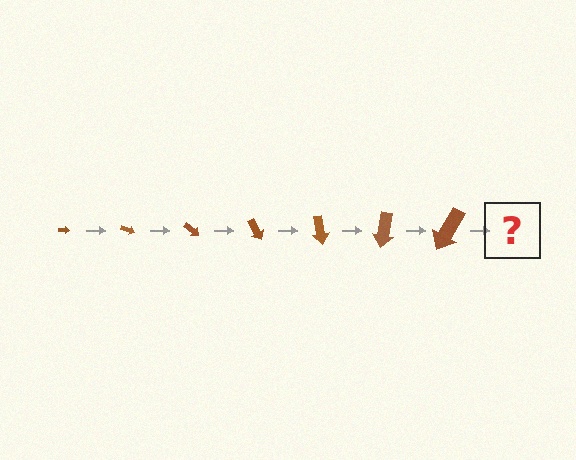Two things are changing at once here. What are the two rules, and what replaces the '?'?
The two rules are that the arrow grows larger each step and it rotates 20 degrees each step. The '?' should be an arrow, larger than the previous one and rotated 140 degrees from the start.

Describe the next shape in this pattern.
It should be an arrow, larger than the previous one and rotated 140 degrees from the start.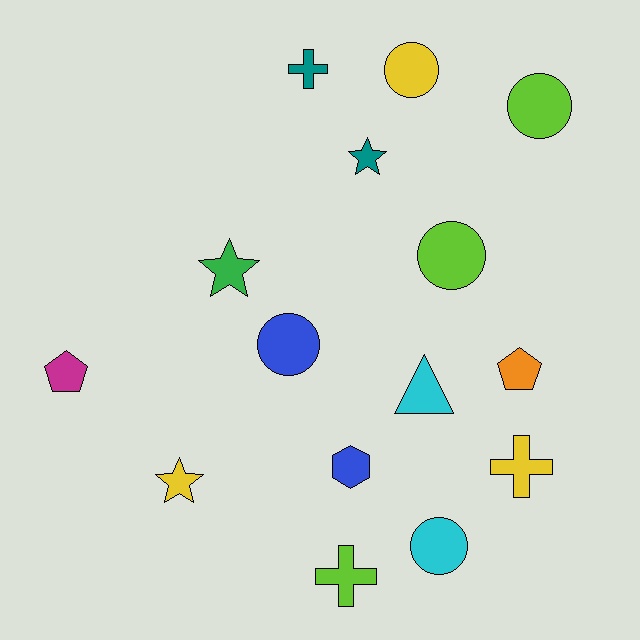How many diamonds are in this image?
There are no diamonds.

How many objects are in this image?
There are 15 objects.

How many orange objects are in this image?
There is 1 orange object.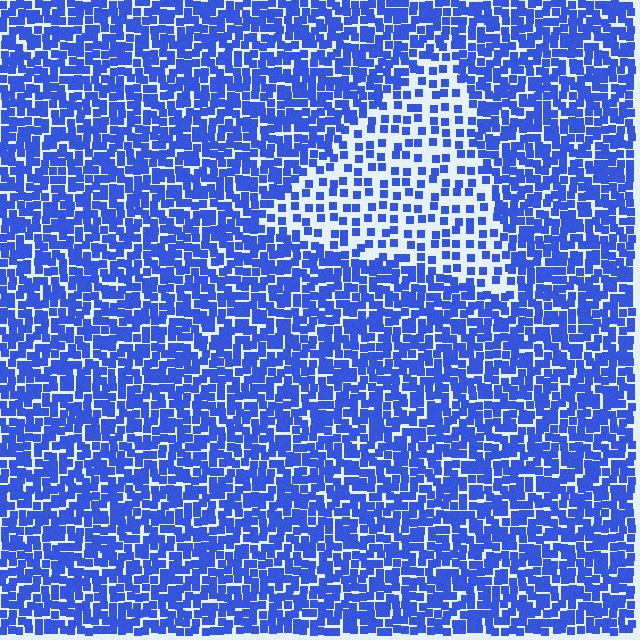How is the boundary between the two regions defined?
The boundary is defined by a change in element density (approximately 2.3x ratio). All elements are the same color, size, and shape.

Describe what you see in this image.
The image contains small blue elements arranged at two different densities. A triangle-shaped region is visible where the elements are less densely packed than the surrounding area.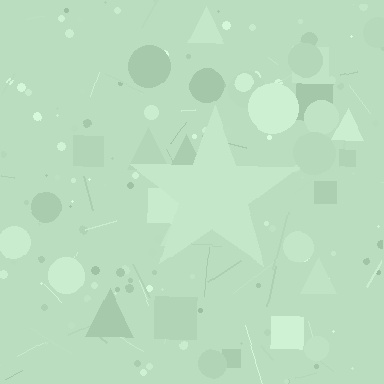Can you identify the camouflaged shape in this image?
The camouflaged shape is a star.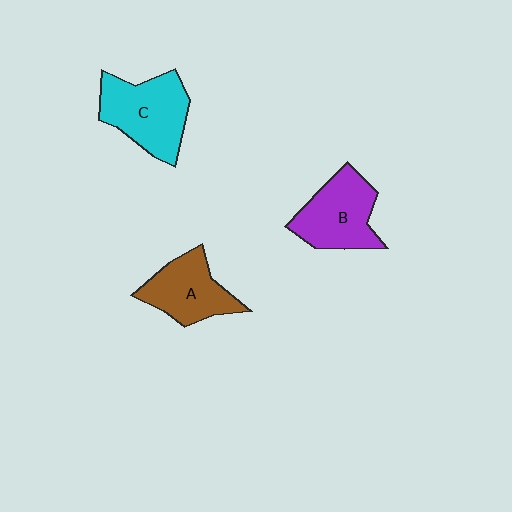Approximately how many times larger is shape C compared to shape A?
Approximately 1.3 times.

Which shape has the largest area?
Shape C (cyan).